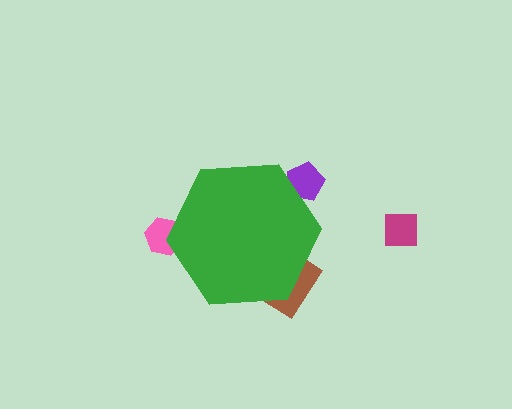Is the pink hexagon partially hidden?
Yes, the pink hexagon is partially hidden behind the green hexagon.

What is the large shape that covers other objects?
A green hexagon.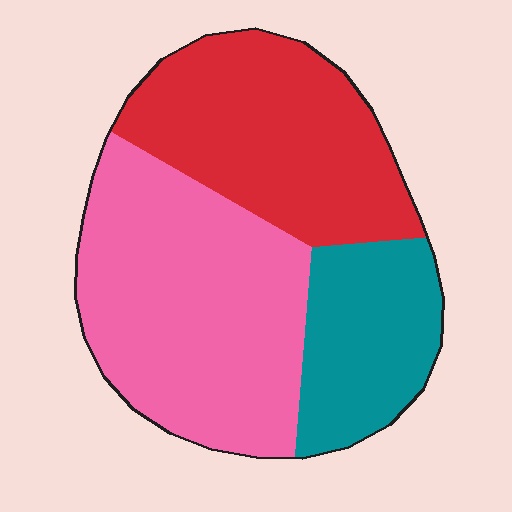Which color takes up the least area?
Teal, at roughly 20%.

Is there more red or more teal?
Red.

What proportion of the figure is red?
Red covers roughly 35% of the figure.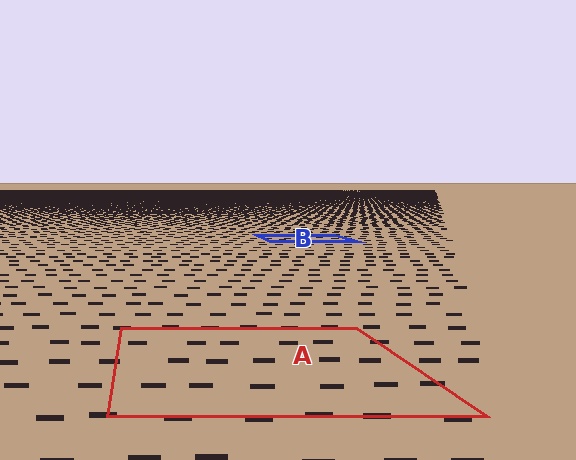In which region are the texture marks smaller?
The texture marks are smaller in region B, because it is farther away.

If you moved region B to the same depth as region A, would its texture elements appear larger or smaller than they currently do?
They would appear larger. At a closer depth, the same texture elements are projected at a bigger on-screen size.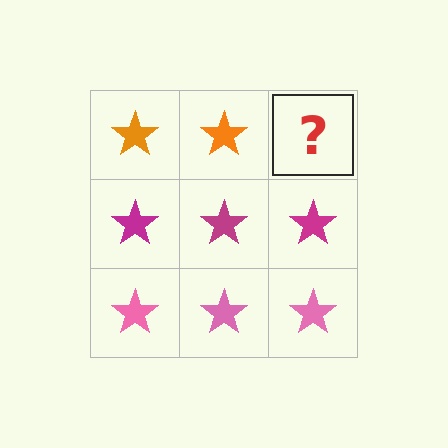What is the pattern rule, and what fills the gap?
The rule is that each row has a consistent color. The gap should be filled with an orange star.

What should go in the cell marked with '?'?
The missing cell should contain an orange star.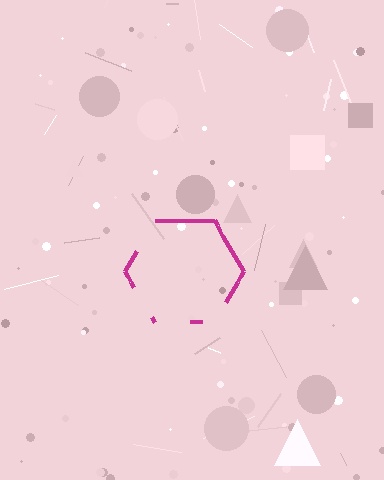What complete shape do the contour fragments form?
The contour fragments form a hexagon.